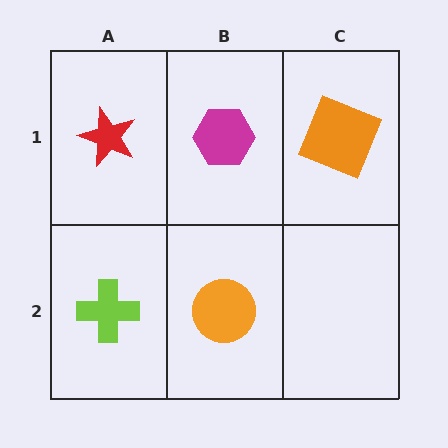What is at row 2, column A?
A lime cross.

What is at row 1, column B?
A magenta hexagon.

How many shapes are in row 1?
3 shapes.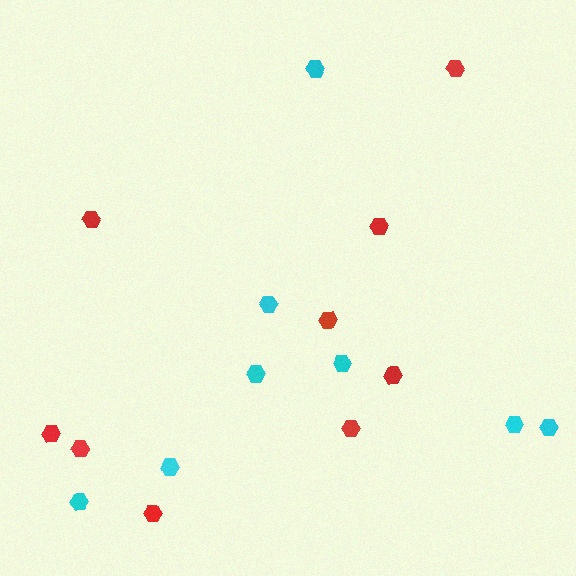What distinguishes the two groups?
There are 2 groups: one group of cyan hexagons (8) and one group of red hexagons (9).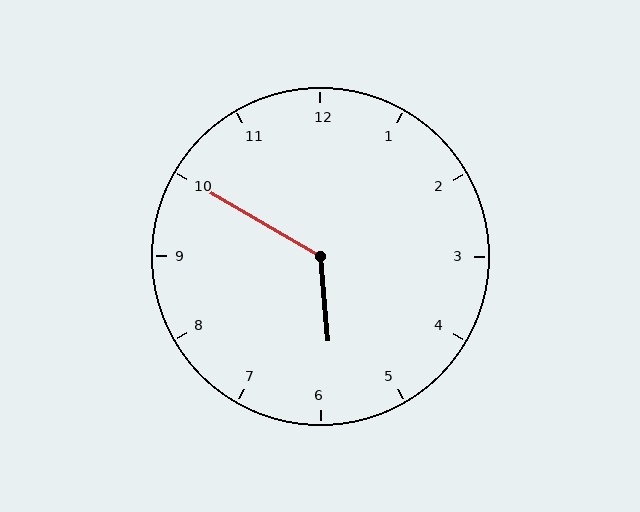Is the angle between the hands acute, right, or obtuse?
It is obtuse.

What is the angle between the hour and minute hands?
Approximately 125 degrees.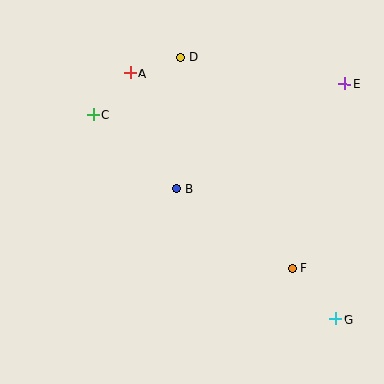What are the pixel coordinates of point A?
Point A is at (130, 73).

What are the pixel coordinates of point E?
Point E is at (345, 84).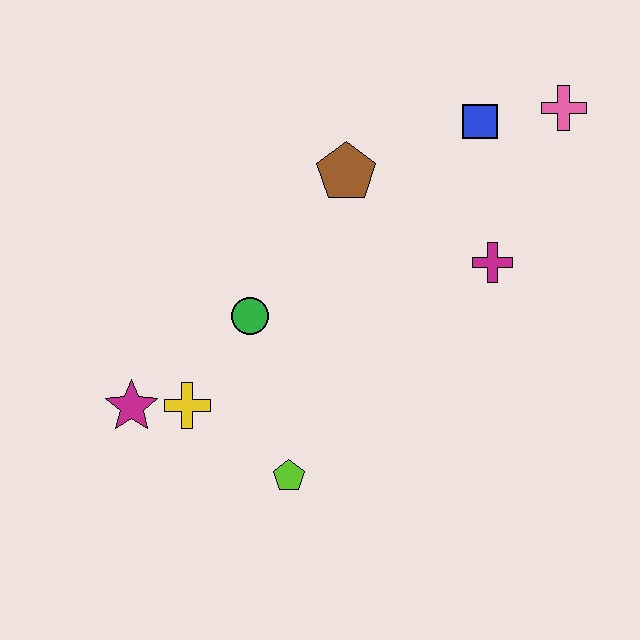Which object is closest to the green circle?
The yellow cross is closest to the green circle.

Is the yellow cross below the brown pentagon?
Yes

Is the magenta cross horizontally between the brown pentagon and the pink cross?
Yes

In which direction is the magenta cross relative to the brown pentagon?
The magenta cross is to the right of the brown pentagon.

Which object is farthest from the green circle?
The pink cross is farthest from the green circle.